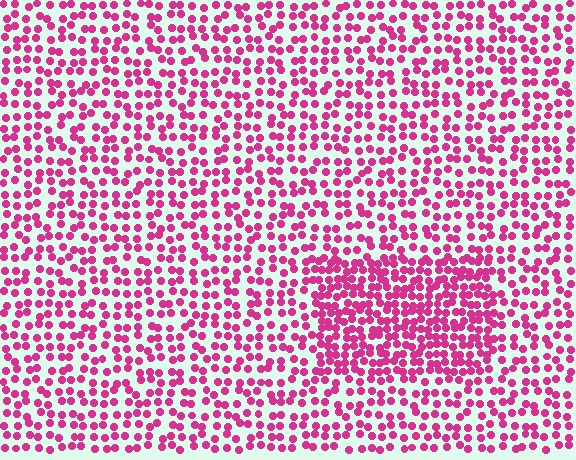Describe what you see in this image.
The image contains small magenta elements arranged at two different densities. A rectangle-shaped region is visible where the elements are more densely packed than the surrounding area.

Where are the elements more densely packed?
The elements are more densely packed inside the rectangle boundary.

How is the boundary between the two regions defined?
The boundary is defined by a change in element density (approximately 1.8x ratio). All elements are the same color, size, and shape.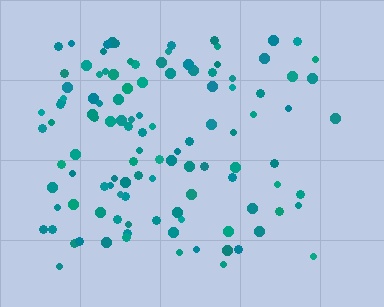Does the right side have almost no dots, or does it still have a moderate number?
Still a moderate number, just noticeably fewer than the left.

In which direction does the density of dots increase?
From right to left, with the left side densest.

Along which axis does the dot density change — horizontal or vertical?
Horizontal.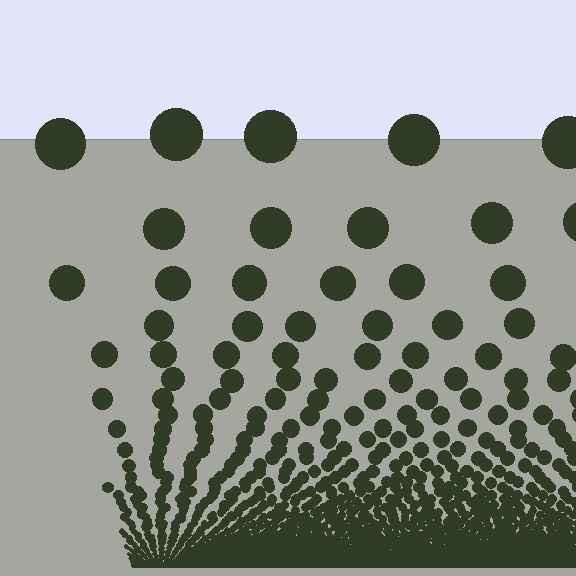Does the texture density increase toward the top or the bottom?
Density increases toward the bottom.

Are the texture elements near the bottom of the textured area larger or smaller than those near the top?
Smaller. The gradient is inverted — elements near the bottom are smaller and denser.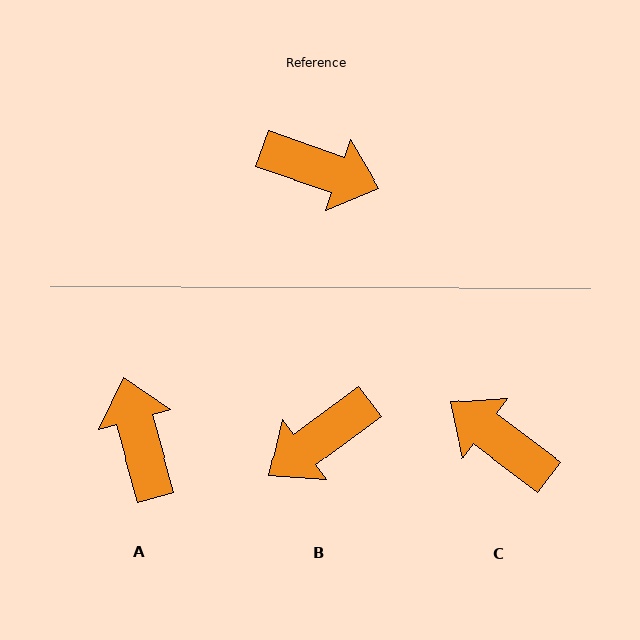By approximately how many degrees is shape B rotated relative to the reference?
Approximately 125 degrees clockwise.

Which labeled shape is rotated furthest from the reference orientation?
C, about 162 degrees away.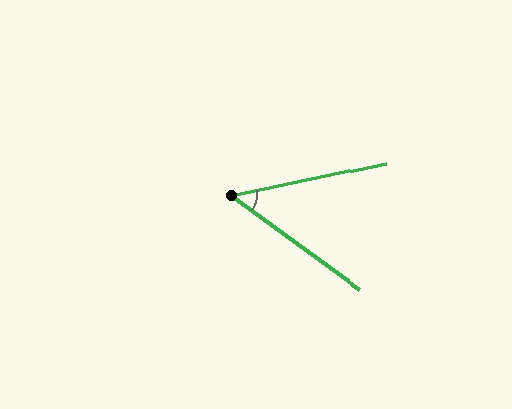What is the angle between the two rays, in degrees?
Approximately 48 degrees.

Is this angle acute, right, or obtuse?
It is acute.